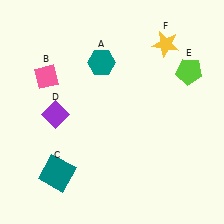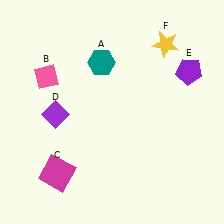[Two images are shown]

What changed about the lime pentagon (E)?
In Image 1, E is lime. In Image 2, it changed to purple.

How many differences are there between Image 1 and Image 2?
There are 2 differences between the two images.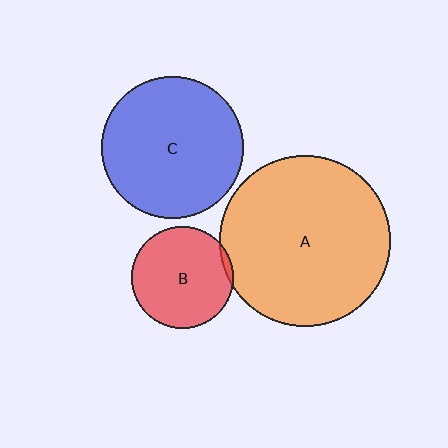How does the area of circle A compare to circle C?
Approximately 1.5 times.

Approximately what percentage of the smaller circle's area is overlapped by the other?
Approximately 5%.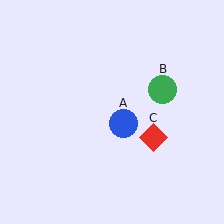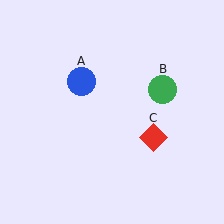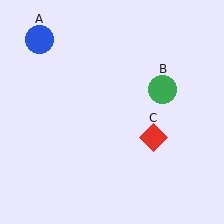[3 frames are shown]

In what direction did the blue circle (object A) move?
The blue circle (object A) moved up and to the left.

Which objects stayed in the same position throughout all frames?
Green circle (object B) and red diamond (object C) remained stationary.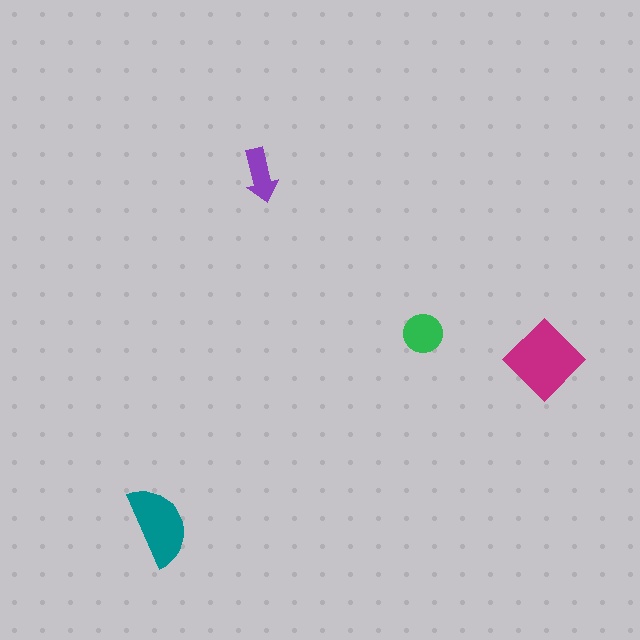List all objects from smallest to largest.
The purple arrow, the green circle, the teal semicircle, the magenta diamond.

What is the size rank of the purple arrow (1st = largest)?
4th.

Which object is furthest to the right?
The magenta diamond is rightmost.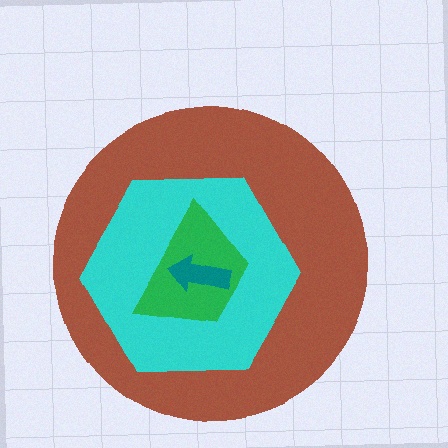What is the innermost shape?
The teal arrow.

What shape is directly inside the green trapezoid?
The teal arrow.